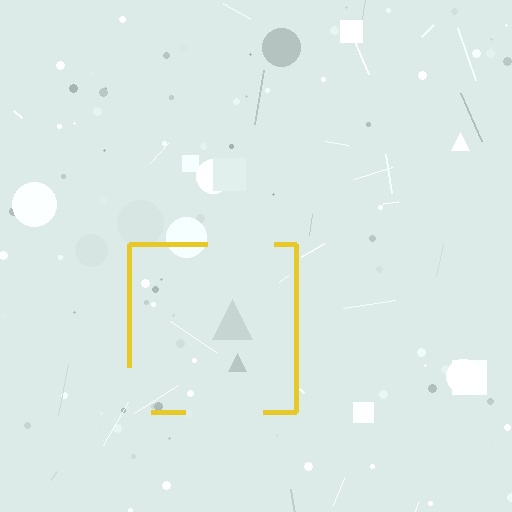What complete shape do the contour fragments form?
The contour fragments form a square.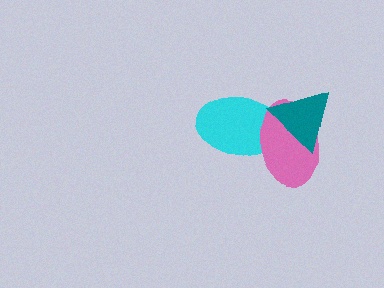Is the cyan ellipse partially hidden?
Yes, it is partially covered by another shape.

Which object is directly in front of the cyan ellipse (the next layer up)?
The pink ellipse is directly in front of the cyan ellipse.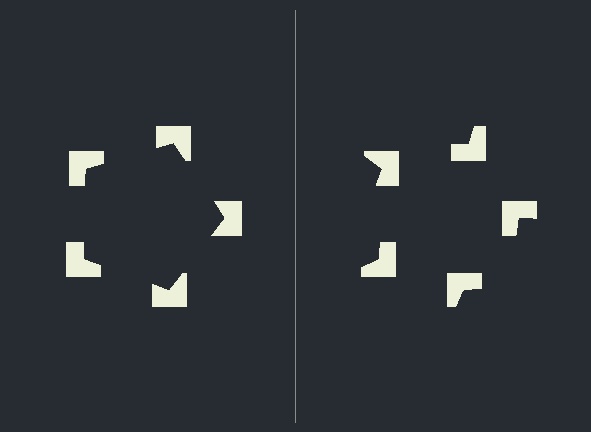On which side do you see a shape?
An illusory pentagon appears on the left side. On the right side the wedge cuts are rotated, so no coherent shape forms.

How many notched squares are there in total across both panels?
10 — 5 on each side.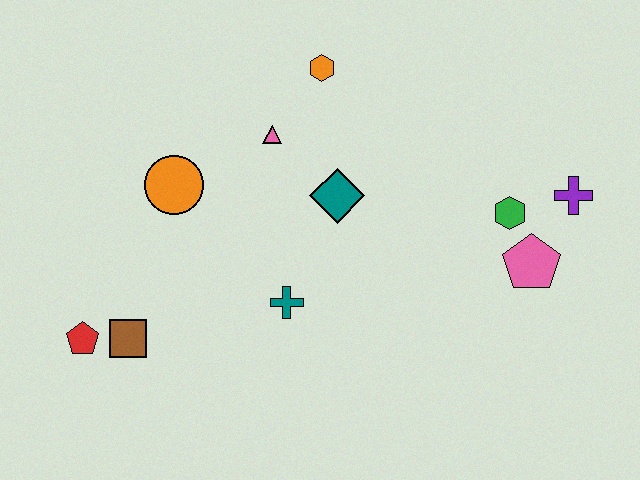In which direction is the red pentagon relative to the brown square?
The red pentagon is to the left of the brown square.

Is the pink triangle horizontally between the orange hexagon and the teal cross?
No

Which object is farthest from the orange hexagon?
The red pentagon is farthest from the orange hexagon.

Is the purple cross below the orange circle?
Yes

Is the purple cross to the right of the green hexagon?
Yes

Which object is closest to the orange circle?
The pink triangle is closest to the orange circle.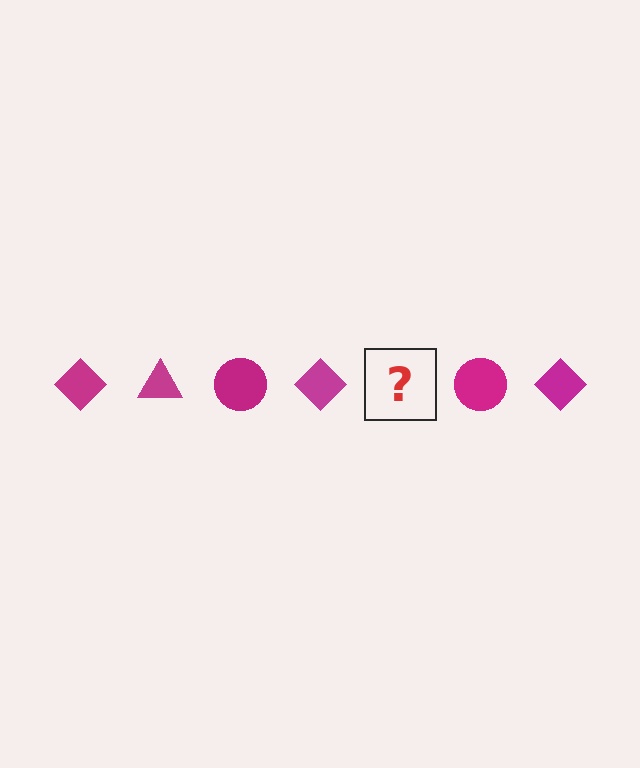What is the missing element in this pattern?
The missing element is a magenta triangle.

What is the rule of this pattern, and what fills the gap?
The rule is that the pattern cycles through diamond, triangle, circle shapes in magenta. The gap should be filled with a magenta triangle.